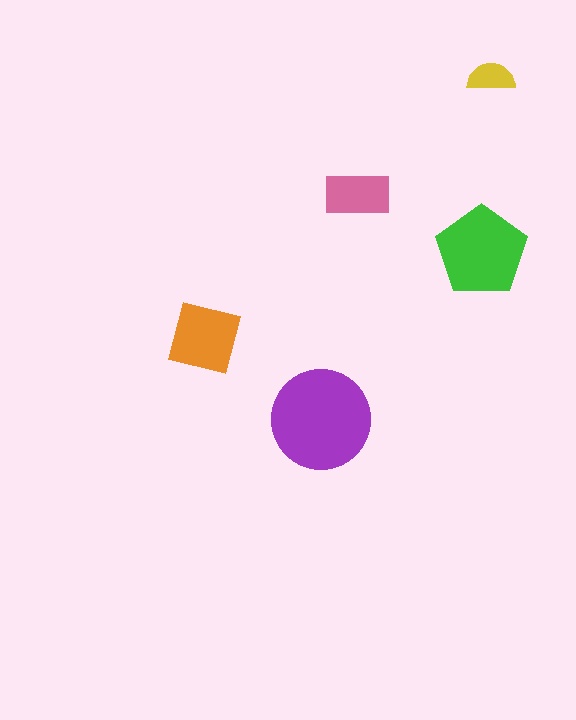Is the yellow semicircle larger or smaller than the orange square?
Smaller.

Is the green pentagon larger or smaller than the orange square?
Larger.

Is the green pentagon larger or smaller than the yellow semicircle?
Larger.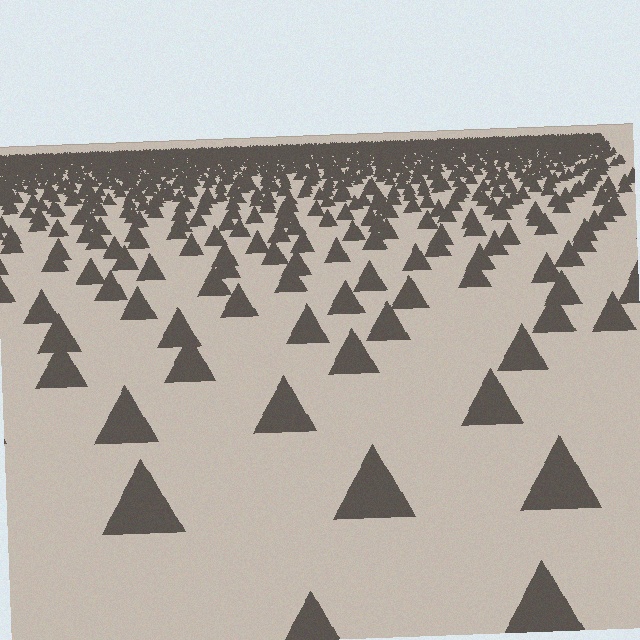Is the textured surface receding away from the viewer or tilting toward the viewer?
The surface is receding away from the viewer. Texture elements get smaller and denser toward the top.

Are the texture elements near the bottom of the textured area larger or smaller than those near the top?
Larger. Near the bottom, elements are closer to the viewer and appear at a bigger on-screen size.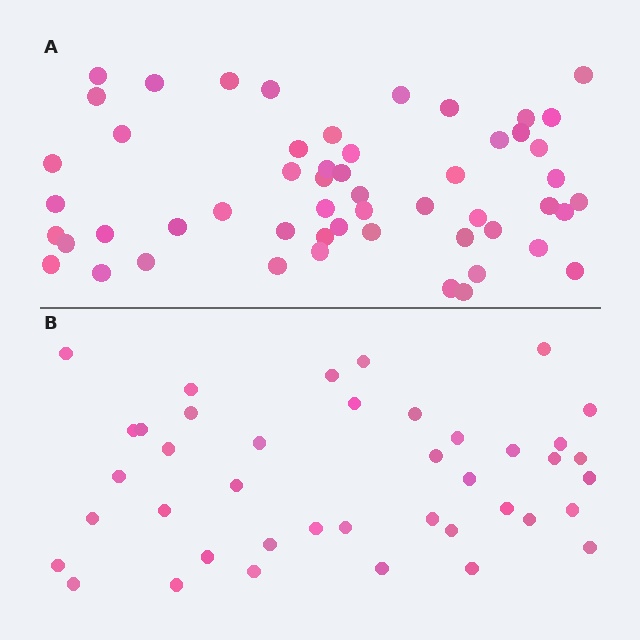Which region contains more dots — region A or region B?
Region A (the top region) has more dots.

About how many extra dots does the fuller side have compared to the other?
Region A has approximately 15 more dots than region B.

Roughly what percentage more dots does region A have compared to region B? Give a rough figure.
About 30% more.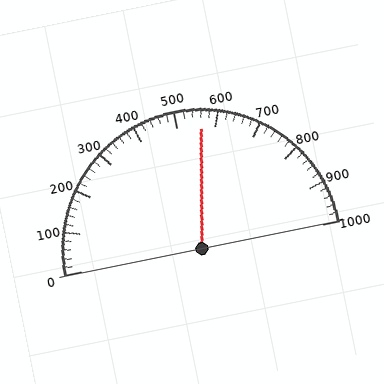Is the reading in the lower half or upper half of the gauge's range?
The reading is in the upper half of the range (0 to 1000).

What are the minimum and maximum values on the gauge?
The gauge ranges from 0 to 1000.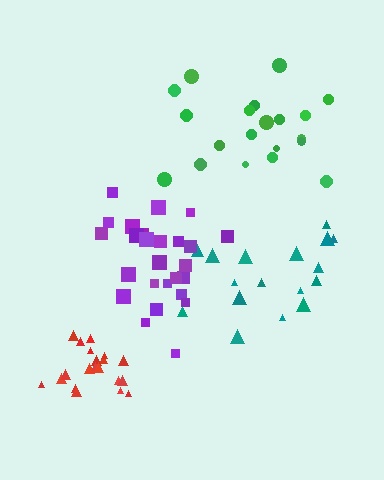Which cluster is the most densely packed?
Red.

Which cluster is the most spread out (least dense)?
Teal.